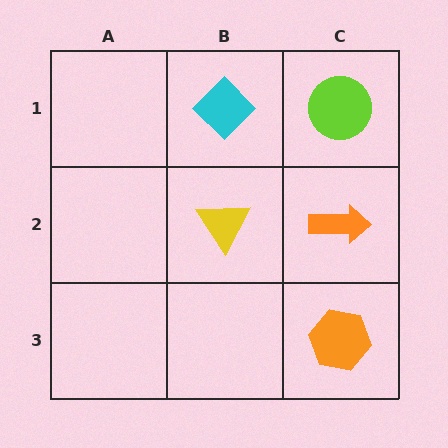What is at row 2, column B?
A yellow triangle.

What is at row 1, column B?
A cyan diamond.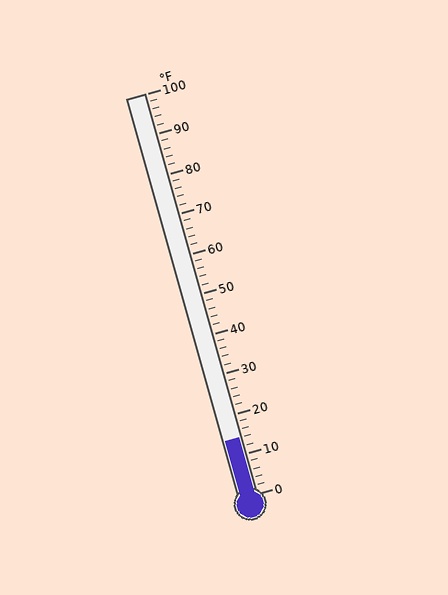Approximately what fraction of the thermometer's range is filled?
The thermometer is filled to approximately 15% of its range.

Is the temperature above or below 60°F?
The temperature is below 60°F.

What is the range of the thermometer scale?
The thermometer scale ranges from 0°F to 100°F.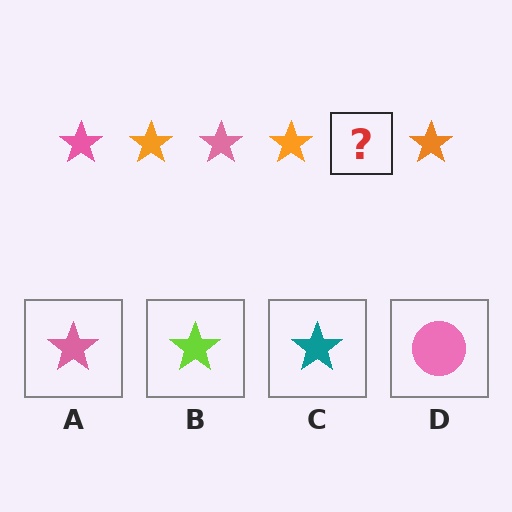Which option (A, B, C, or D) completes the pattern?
A.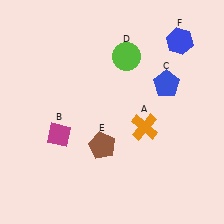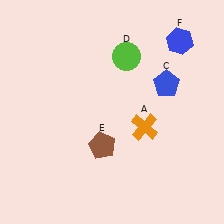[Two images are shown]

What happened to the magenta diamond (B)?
The magenta diamond (B) was removed in Image 2. It was in the bottom-left area of Image 1.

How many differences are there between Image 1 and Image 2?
There is 1 difference between the two images.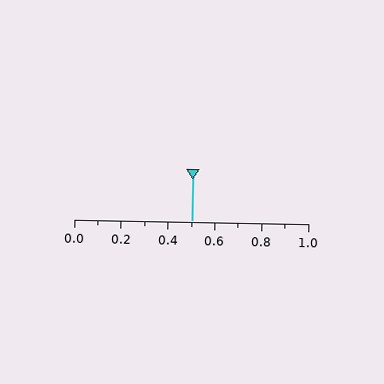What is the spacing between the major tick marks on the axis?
The major ticks are spaced 0.2 apart.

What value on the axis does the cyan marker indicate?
The marker indicates approximately 0.5.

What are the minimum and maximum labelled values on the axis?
The axis runs from 0.0 to 1.0.